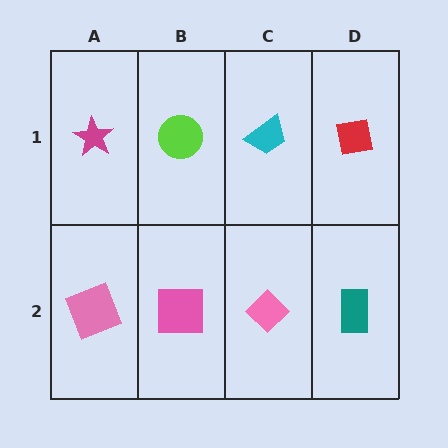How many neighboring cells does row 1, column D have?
2.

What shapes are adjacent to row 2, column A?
A magenta star (row 1, column A), a pink square (row 2, column B).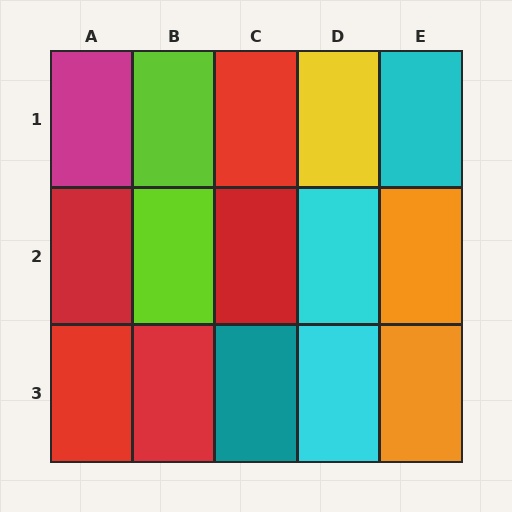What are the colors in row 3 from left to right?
Red, red, teal, cyan, orange.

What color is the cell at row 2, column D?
Cyan.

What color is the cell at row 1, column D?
Yellow.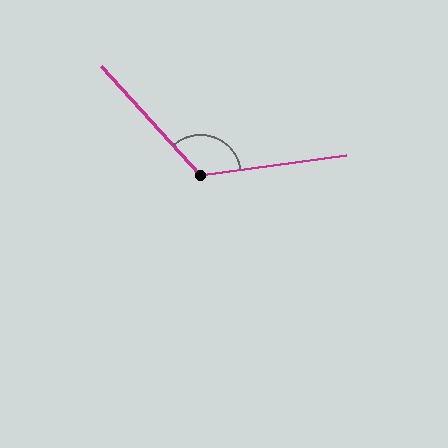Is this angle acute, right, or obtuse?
It is obtuse.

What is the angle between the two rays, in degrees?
Approximately 124 degrees.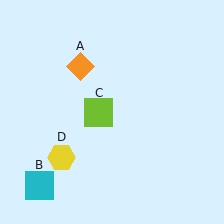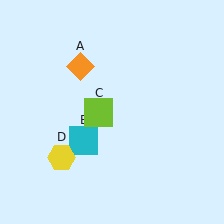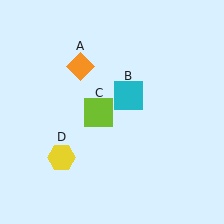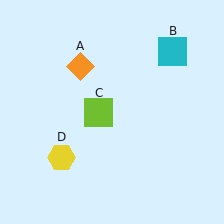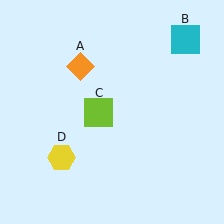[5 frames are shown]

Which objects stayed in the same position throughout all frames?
Orange diamond (object A) and lime square (object C) and yellow hexagon (object D) remained stationary.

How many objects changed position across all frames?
1 object changed position: cyan square (object B).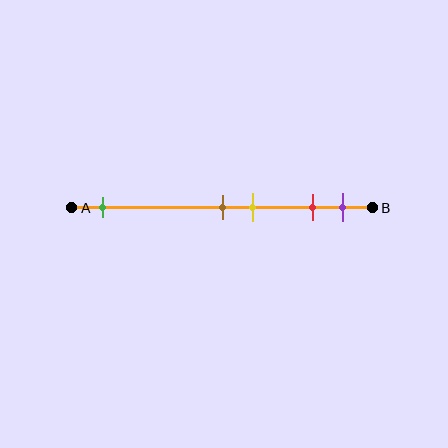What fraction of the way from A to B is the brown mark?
The brown mark is approximately 50% (0.5) of the way from A to B.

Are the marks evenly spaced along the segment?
No, the marks are not evenly spaced.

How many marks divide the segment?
There are 5 marks dividing the segment.